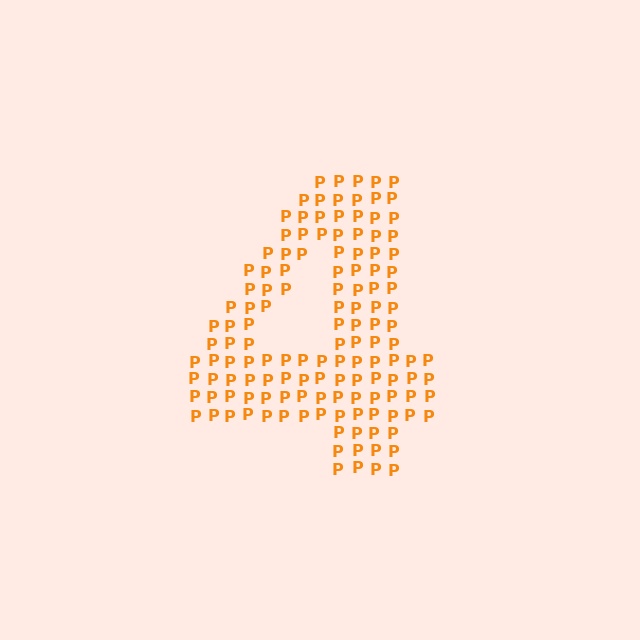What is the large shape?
The large shape is the digit 4.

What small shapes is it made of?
It is made of small letter P's.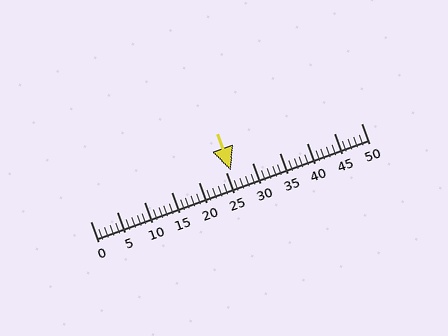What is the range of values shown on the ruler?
The ruler shows values from 0 to 50.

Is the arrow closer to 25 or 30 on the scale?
The arrow is closer to 25.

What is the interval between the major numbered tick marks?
The major tick marks are spaced 5 units apart.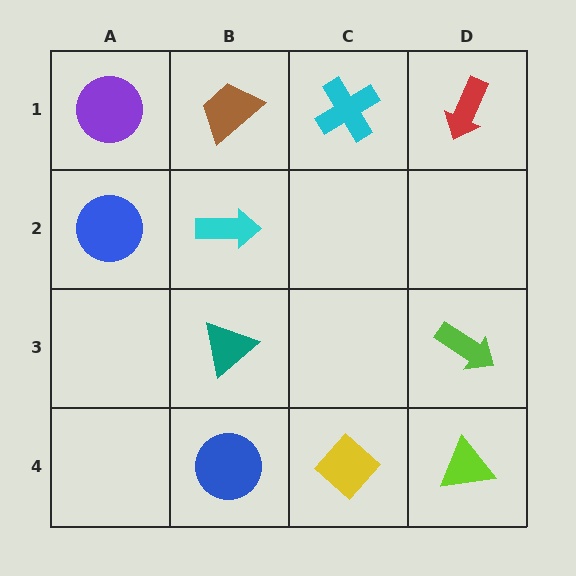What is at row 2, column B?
A cyan arrow.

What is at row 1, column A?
A purple circle.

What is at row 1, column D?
A red arrow.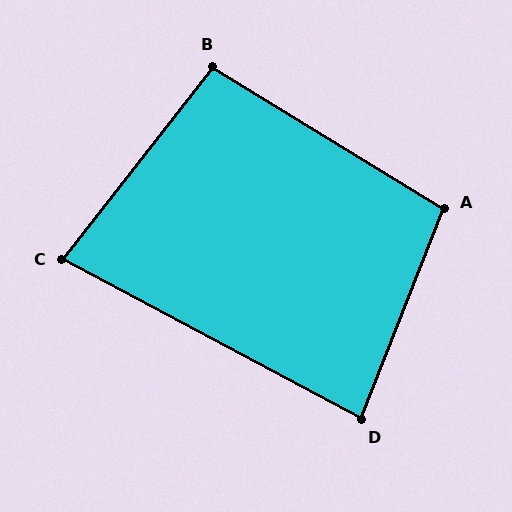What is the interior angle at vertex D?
Approximately 84 degrees (acute).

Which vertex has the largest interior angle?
A, at approximately 100 degrees.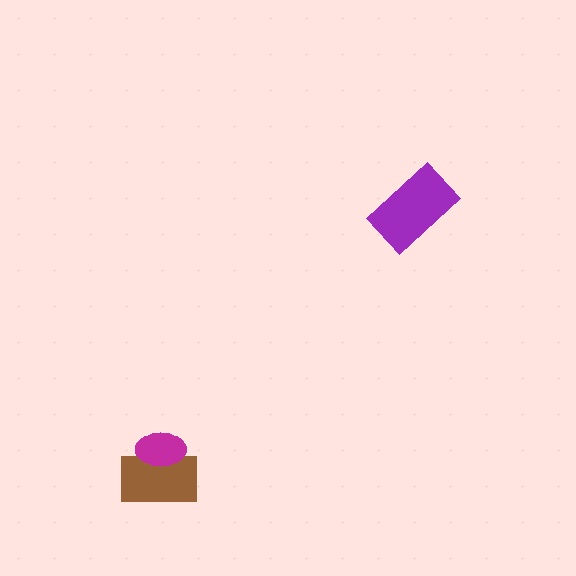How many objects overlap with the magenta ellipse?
1 object overlaps with the magenta ellipse.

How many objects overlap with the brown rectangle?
1 object overlaps with the brown rectangle.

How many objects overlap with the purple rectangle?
0 objects overlap with the purple rectangle.